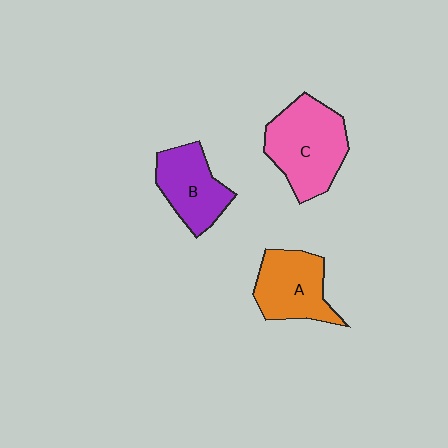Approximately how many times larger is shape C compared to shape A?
Approximately 1.3 times.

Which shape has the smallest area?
Shape B (purple).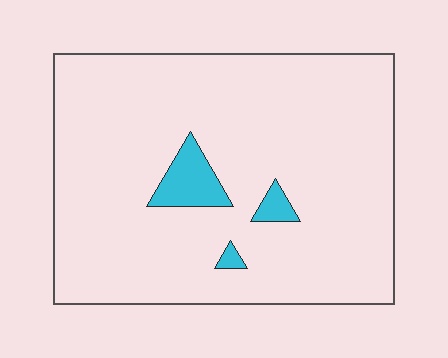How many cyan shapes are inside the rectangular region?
3.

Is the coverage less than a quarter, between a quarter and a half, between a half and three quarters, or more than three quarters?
Less than a quarter.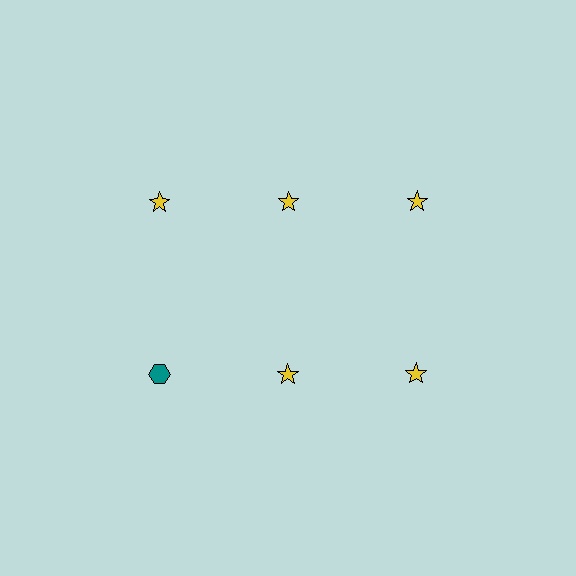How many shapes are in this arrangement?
There are 6 shapes arranged in a grid pattern.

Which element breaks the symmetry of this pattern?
The teal hexagon in the second row, leftmost column breaks the symmetry. All other shapes are yellow stars.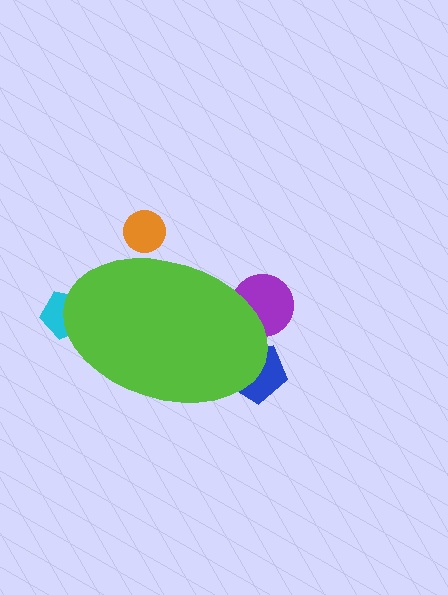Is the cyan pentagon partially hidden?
Yes, the cyan pentagon is partially hidden behind the lime ellipse.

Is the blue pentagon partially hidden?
Yes, the blue pentagon is partially hidden behind the lime ellipse.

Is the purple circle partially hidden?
Yes, the purple circle is partially hidden behind the lime ellipse.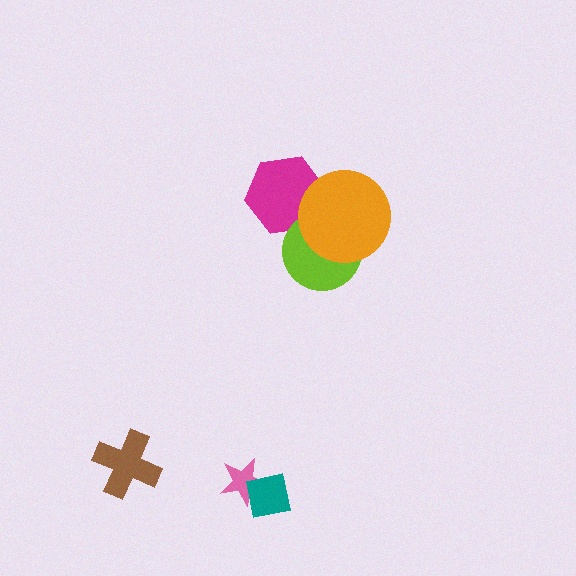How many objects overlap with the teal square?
1 object overlaps with the teal square.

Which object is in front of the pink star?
The teal square is in front of the pink star.